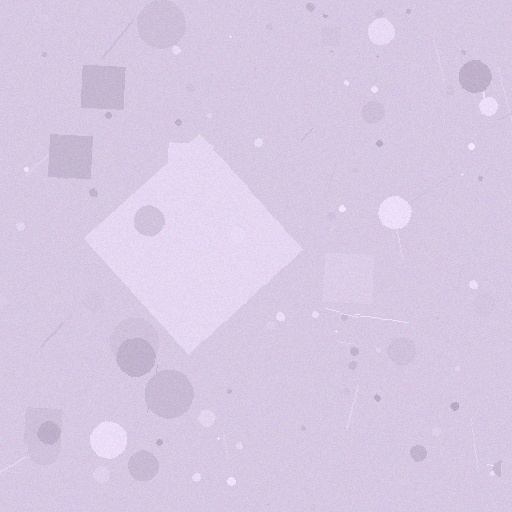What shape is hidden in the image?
A diamond is hidden in the image.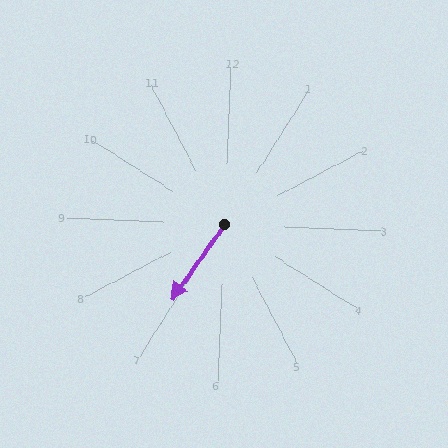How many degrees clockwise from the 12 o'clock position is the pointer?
Approximately 213 degrees.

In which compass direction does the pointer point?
Southwest.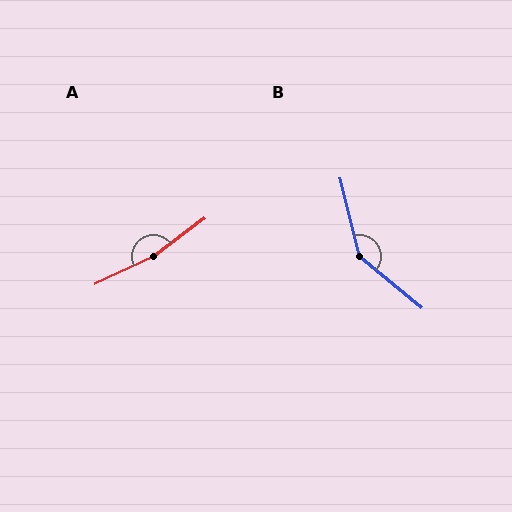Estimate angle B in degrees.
Approximately 144 degrees.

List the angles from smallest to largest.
B (144°), A (168°).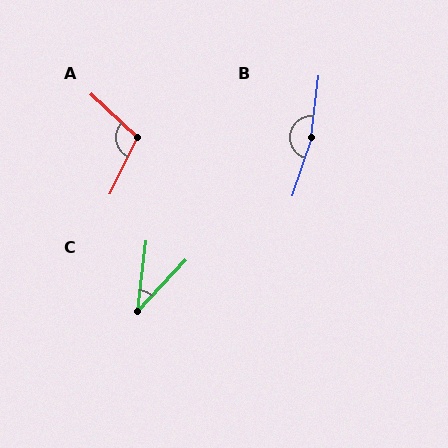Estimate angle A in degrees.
Approximately 107 degrees.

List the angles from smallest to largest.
C (36°), A (107°), B (169°).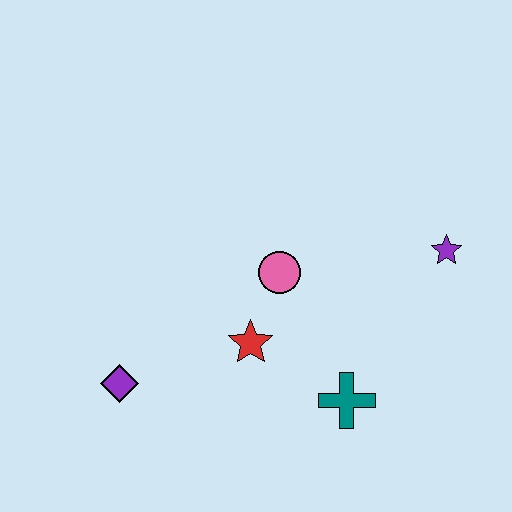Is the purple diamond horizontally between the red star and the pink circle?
No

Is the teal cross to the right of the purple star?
No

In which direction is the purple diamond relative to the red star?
The purple diamond is to the left of the red star.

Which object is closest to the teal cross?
The red star is closest to the teal cross.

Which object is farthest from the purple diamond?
The purple star is farthest from the purple diamond.